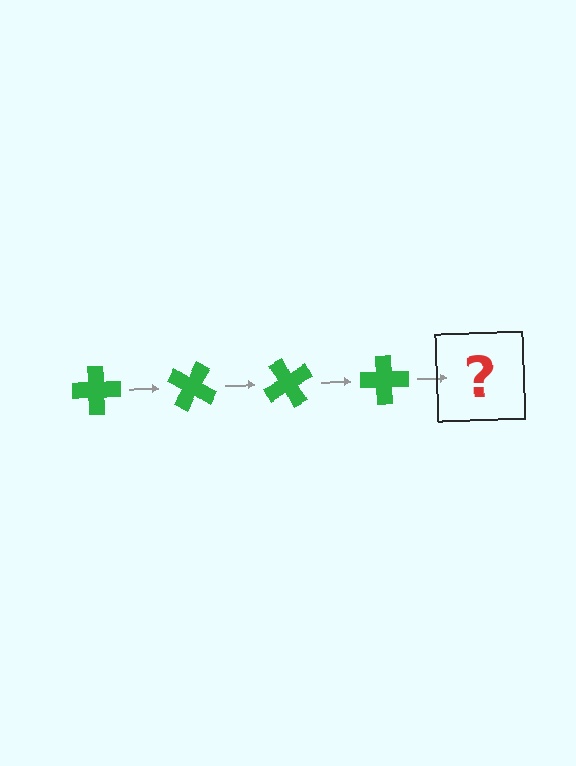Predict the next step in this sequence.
The next step is a green cross rotated 120 degrees.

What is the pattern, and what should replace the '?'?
The pattern is that the cross rotates 30 degrees each step. The '?' should be a green cross rotated 120 degrees.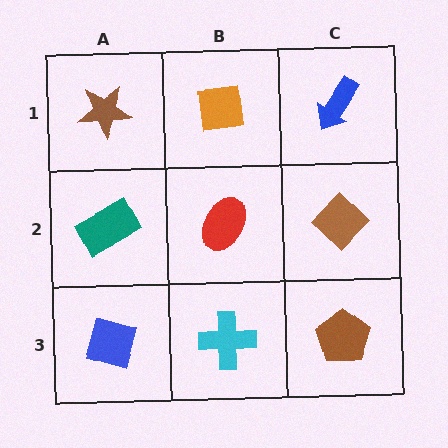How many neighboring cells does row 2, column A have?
3.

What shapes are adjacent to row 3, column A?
A teal rectangle (row 2, column A), a cyan cross (row 3, column B).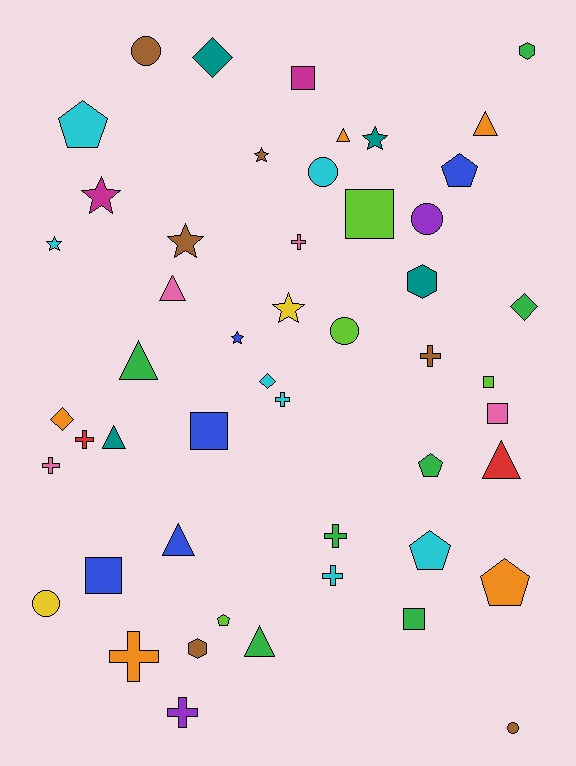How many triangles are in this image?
There are 8 triangles.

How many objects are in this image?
There are 50 objects.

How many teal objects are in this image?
There are 4 teal objects.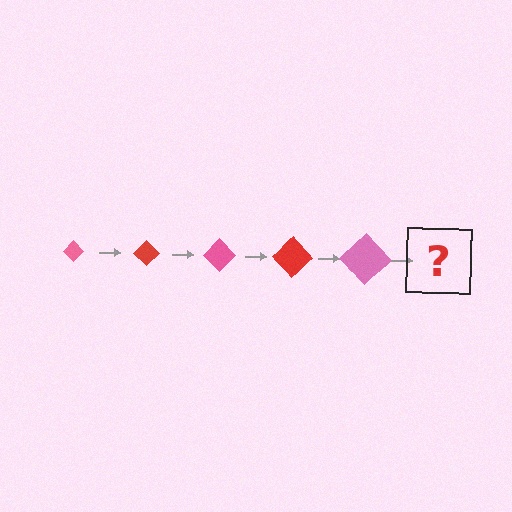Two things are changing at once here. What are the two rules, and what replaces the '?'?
The two rules are that the diamond grows larger each step and the color cycles through pink and red. The '?' should be a red diamond, larger than the previous one.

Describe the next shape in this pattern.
It should be a red diamond, larger than the previous one.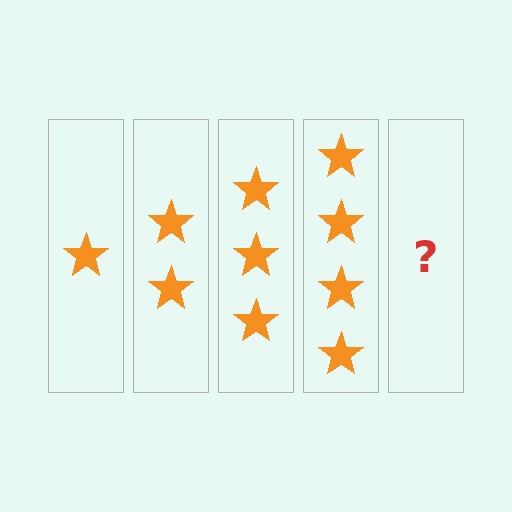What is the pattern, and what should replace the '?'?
The pattern is that each step adds one more star. The '?' should be 5 stars.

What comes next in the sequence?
The next element should be 5 stars.